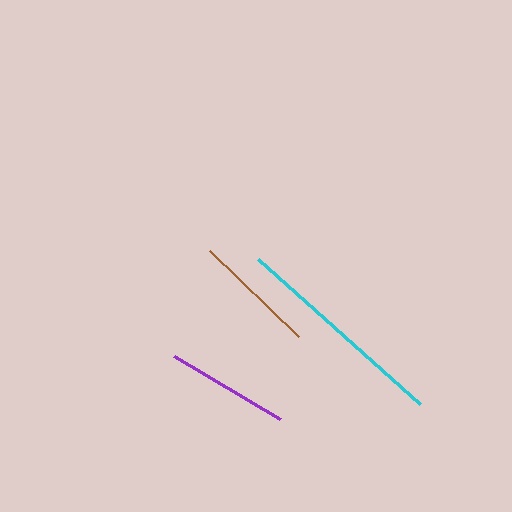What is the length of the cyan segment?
The cyan segment is approximately 218 pixels long.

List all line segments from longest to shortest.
From longest to shortest: cyan, purple, brown.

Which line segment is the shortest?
The brown line is the shortest at approximately 123 pixels.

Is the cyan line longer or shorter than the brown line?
The cyan line is longer than the brown line.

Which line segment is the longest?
The cyan line is the longest at approximately 218 pixels.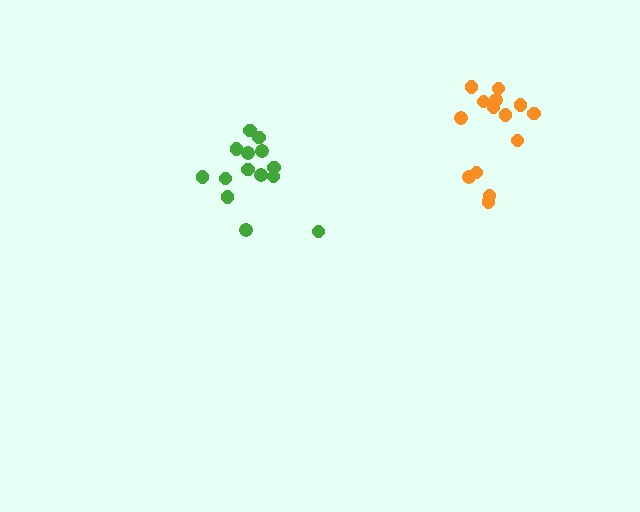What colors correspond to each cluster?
The clusters are colored: green, orange.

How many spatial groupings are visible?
There are 2 spatial groupings.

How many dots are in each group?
Group 1: 14 dots, Group 2: 14 dots (28 total).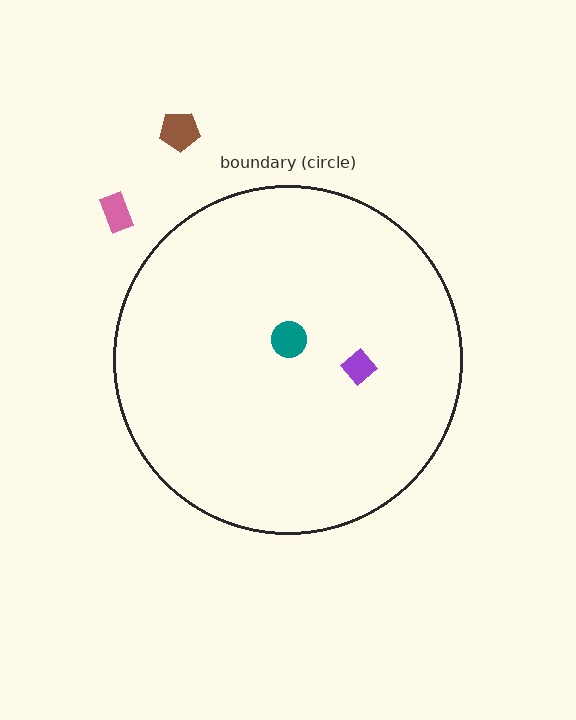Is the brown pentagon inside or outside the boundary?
Outside.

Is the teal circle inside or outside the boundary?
Inside.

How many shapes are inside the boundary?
2 inside, 2 outside.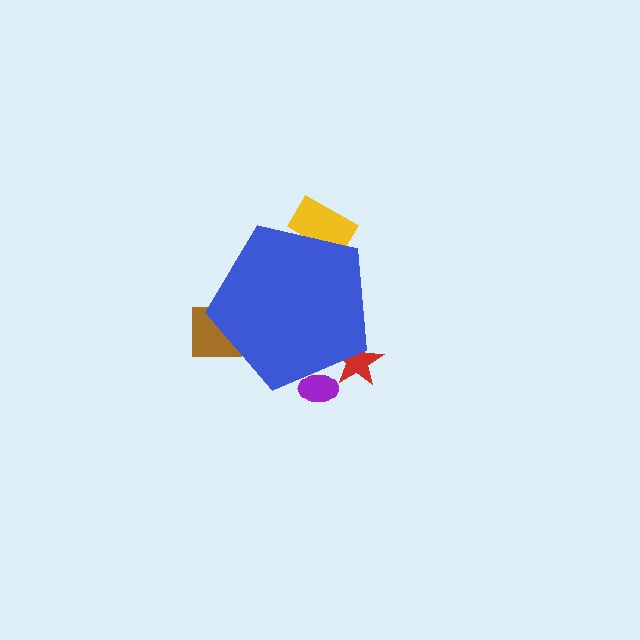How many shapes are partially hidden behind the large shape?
4 shapes are partially hidden.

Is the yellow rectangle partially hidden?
Yes, the yellow rectangle is partially hidden behind the blue pentagon.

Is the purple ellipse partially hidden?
Yes, the purple ellipse is partially hidden behind the blue pentagon.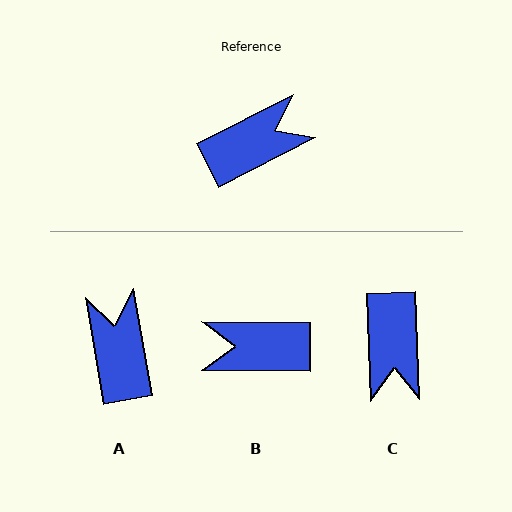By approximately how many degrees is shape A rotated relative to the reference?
Approximately 73 degrees counter-clockwise.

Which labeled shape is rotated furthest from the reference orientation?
B, about 153 degrees away.